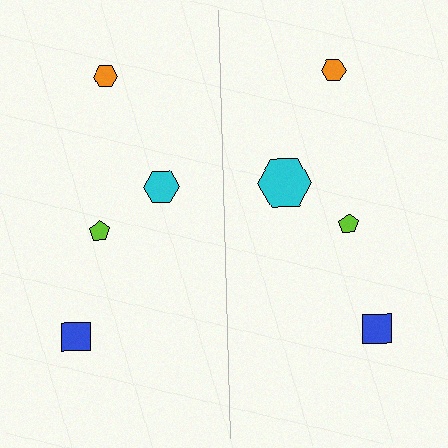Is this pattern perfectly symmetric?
No, the pattern is not perfectly symmetric. The cyan hexagon on the right side has a different size than its mirror counterpart.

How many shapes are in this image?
There are 8 shapes in this image.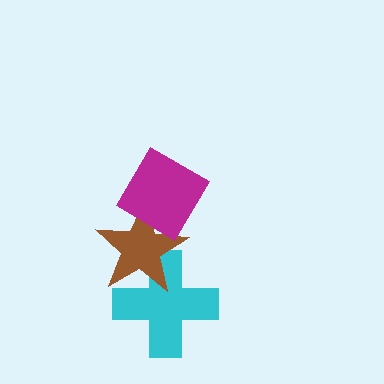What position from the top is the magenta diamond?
The magenta diamond is 1st from the top.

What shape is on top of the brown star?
The magenta diamond is on top of the brown star.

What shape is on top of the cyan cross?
The brown star is on top of the cyan cross.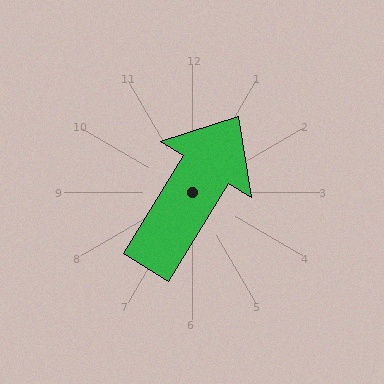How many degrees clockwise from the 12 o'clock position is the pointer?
Approximately 32 degrees.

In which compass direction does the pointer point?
Northeast.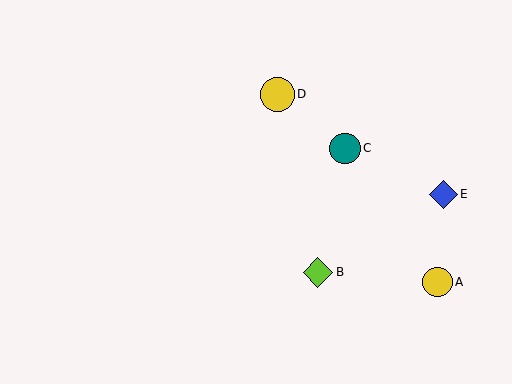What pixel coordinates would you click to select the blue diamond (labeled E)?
Click at (443, 194) to select the blue diamond E.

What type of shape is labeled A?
Shape A is a yellow circle.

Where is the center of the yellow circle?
The center of the yellow circle is at (277, 94).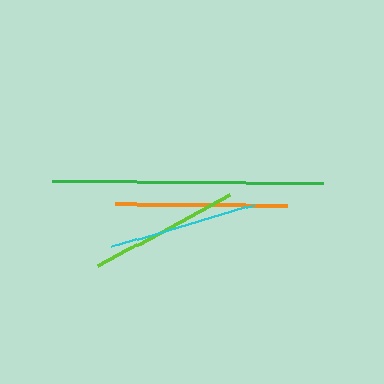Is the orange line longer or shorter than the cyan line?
The orange line is longer than the cyan line.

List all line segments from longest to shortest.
From longest to shortest: green, orange, lime, cyan.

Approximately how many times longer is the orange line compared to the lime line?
The orange line is approximately 1.2 times the length of the lime line.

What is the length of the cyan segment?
The cyan segment is approximately 148 pixels long.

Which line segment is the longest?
The green line is the longest at approximately 272 pixels.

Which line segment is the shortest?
The cyan line is the shortest at approximately 148 pixels.